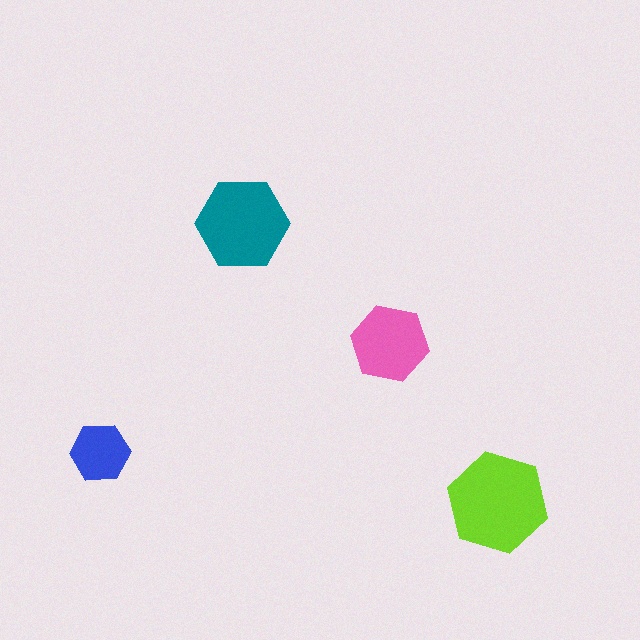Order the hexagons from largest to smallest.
the lime one, the teal one, the pink one, the blue one.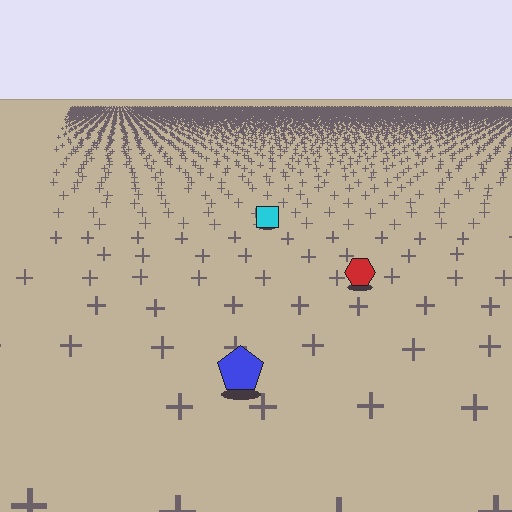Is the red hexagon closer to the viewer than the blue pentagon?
No. The blue pentagon is closer — you can tell from the texture gradient: the ground texture is coarser near it.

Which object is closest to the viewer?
The blue pentagon is closest. The texture marks near it are larger and more spread out.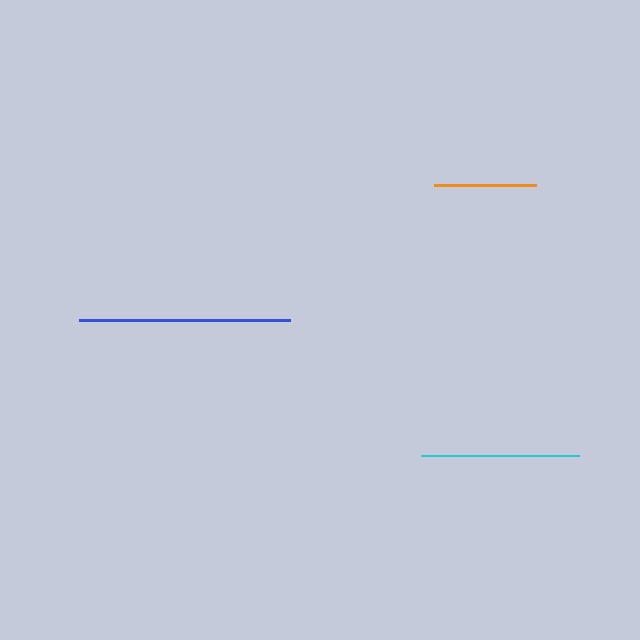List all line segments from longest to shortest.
From longest to shortest: blue, cyan, orange.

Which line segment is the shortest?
The orange line is the shortest at approximately 102 pixels.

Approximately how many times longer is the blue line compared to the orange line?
The blue line is approximately 2.1 times the length of the orange line.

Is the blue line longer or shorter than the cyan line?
The blue line is longer than the cyan line.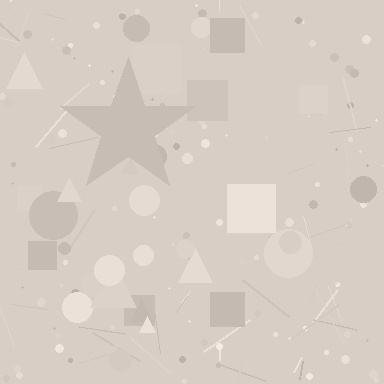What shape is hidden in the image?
A star is hidden in the image.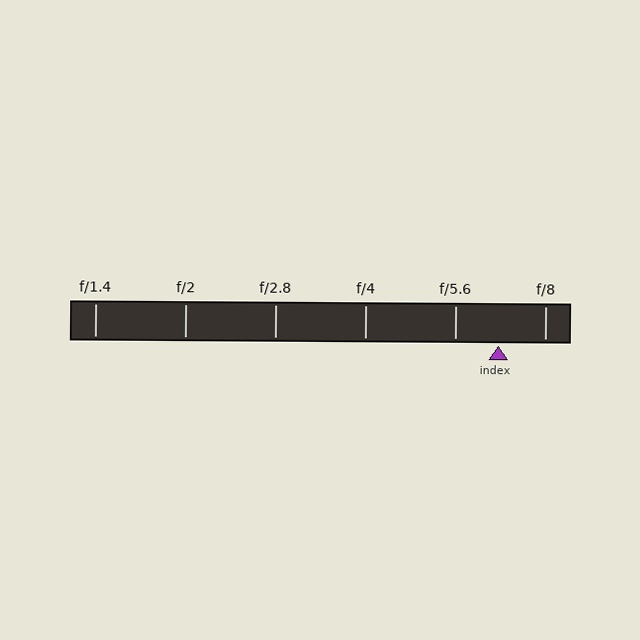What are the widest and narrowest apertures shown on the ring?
The widest aperture shown is f/1.4 and the narrowest is f/8.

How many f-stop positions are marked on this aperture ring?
There are 6 f-stop positions marked.